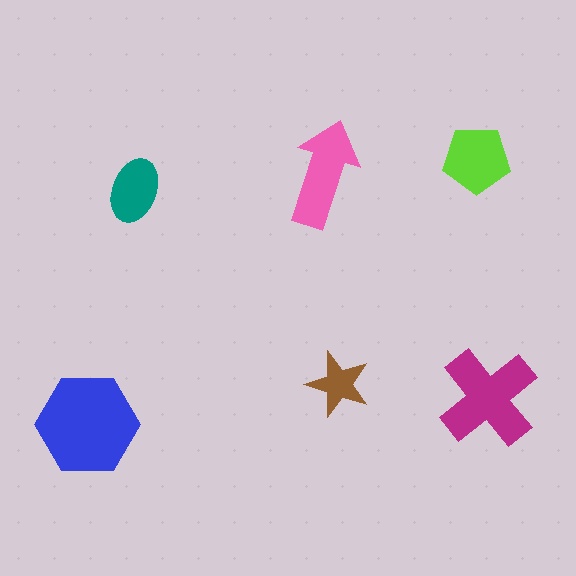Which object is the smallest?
The brown star.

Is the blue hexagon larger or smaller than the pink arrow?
Larger.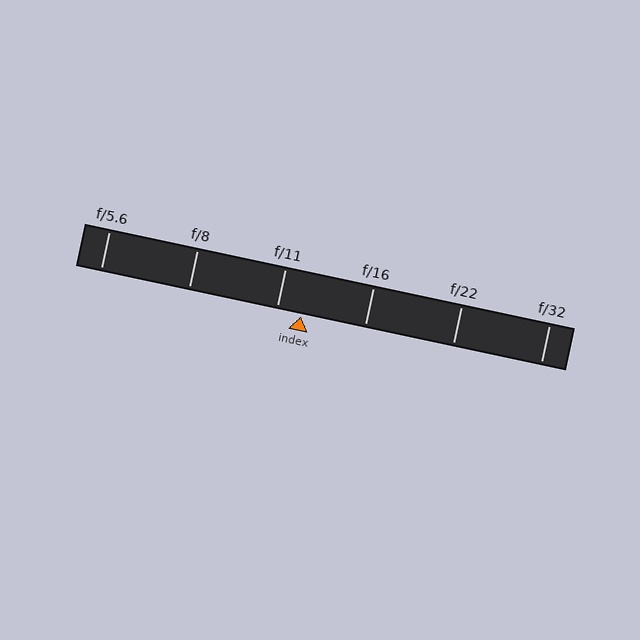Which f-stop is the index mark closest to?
The index mark is closest to f/11.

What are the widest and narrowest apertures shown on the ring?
The widest aperture shown is f/5.6 and the narrowest is f/32.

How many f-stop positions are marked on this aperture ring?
There are 6 f-stop positions marked.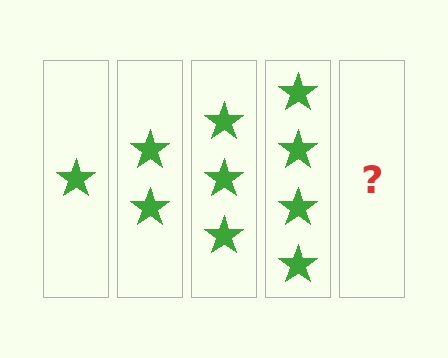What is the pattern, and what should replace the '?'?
The pattern is that each step adds one more star. The '?' should be 5 stars.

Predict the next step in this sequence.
The next step is 5 stars.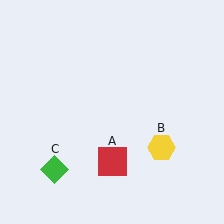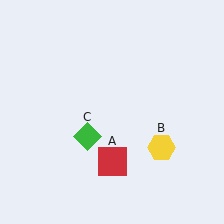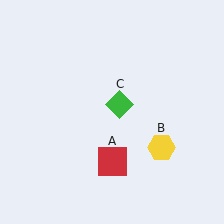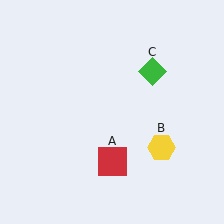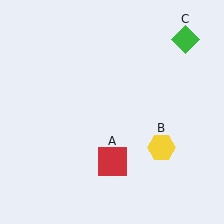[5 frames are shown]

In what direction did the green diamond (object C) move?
The green diamond (object C) moved up and to the right.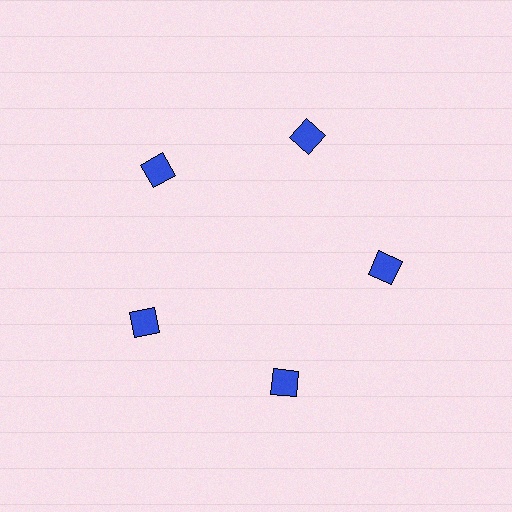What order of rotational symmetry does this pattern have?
This pattern has 5-fold rotational symmetry.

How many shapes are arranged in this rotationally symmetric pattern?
There are 5 shapes, arranged in 5 groups of 1.